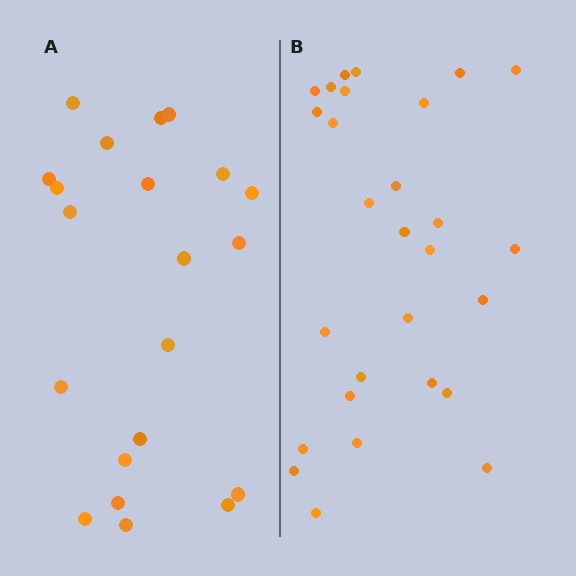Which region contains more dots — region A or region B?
Region B (the right region) has more dots.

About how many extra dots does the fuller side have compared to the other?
Region B has roughly 8 or so more dots than region A.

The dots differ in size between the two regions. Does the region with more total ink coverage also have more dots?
No. Region A has more total ink coverage because its dots are larger, but region B actually contains more individual dots. Total area can be misleading — the number of items is what matters here.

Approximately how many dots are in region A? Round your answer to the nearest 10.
About 20 dots. (The exact count is 21, which rounds to 20.)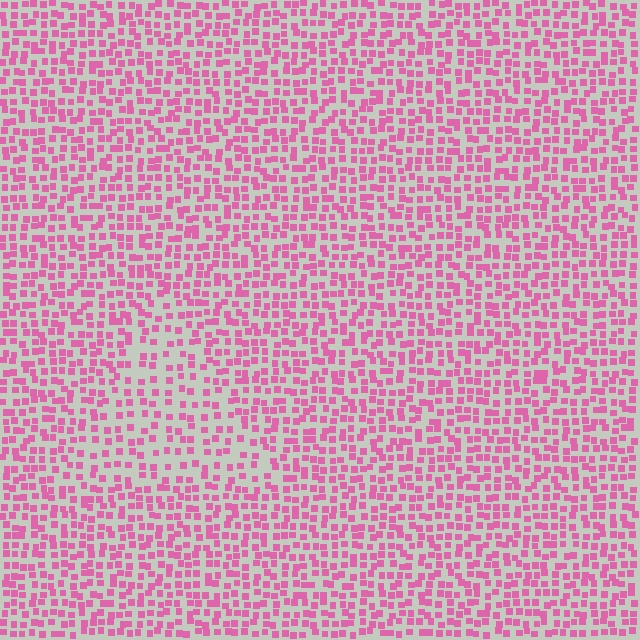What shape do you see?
I see a triangle.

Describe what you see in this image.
The image contains small pink elements arranged at two different densities. A triangle-shaped region is visible where the elements are less densely packed than the surrounding area.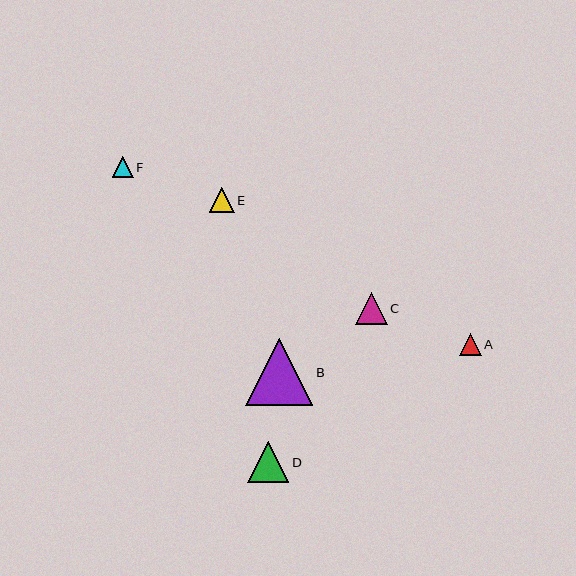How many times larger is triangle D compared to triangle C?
Triangle D is approximately 1.3 times the size of triangle C.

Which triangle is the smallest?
Triangle F is the smallest with a size of approximately 21 pixels.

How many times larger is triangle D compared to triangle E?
Triangle D is approximately 1.6 times the size of triangle E.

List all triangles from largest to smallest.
From largest to smallest: B, D, C, E, A, F.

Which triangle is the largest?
Triangle B is the largest with a size of approximately 67 pixels.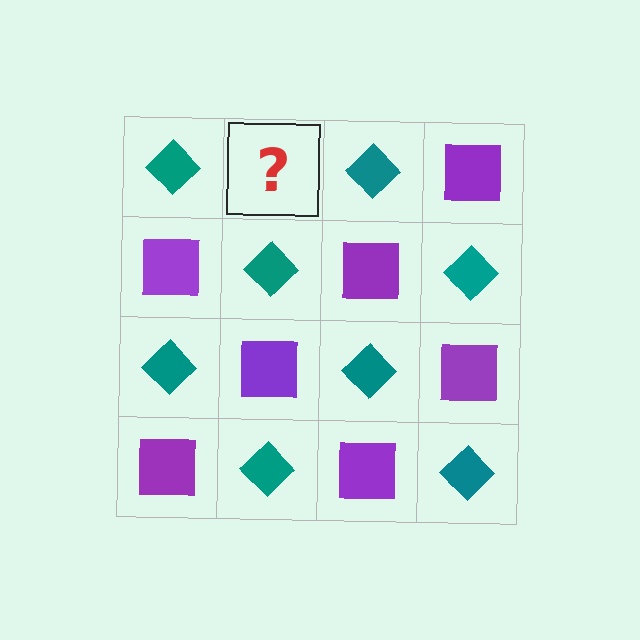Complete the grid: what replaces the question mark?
The question mark should be replaced with a purple square.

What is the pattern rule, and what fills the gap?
The rule is that it alternates teal diamond and purple square in a checkerboard pattern. The gap should be filled with a purple square.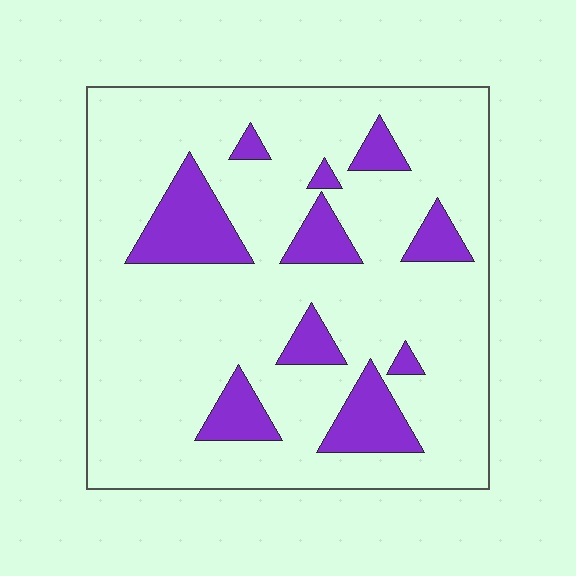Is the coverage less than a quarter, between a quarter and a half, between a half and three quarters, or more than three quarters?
Less than a quarter.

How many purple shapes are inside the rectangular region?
10.